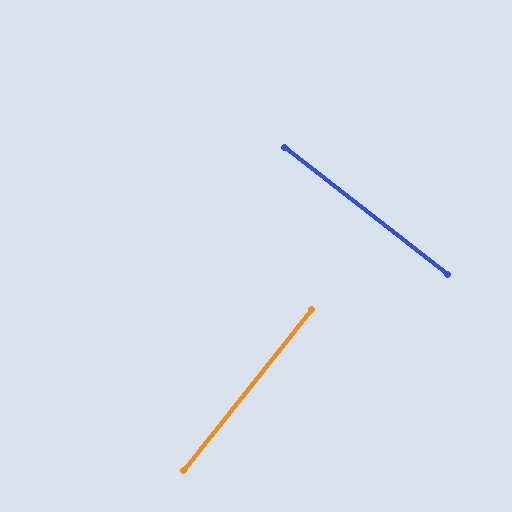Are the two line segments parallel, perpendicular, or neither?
Perpendicular — they meet at approximately 89°.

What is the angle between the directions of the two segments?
Approximately 89 degrees.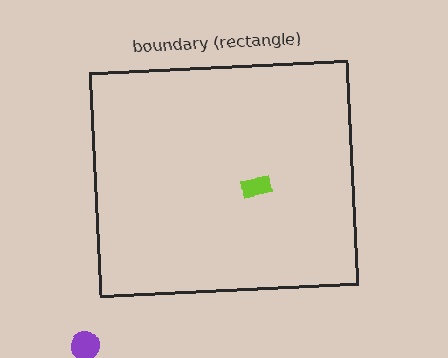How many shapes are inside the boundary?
1 inside, 1 outside.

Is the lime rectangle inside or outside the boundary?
Inside.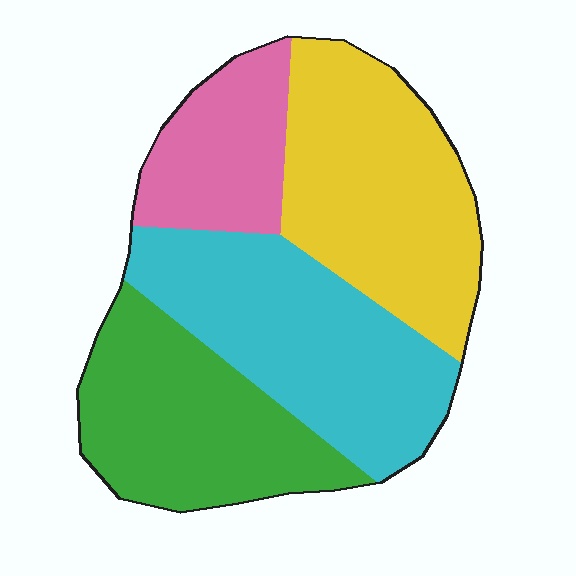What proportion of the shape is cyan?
Cyan covers roughly 30% of the shape.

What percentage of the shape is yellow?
Yellow covers roughly 30% of the shape.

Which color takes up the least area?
Pink, at roughly 15%.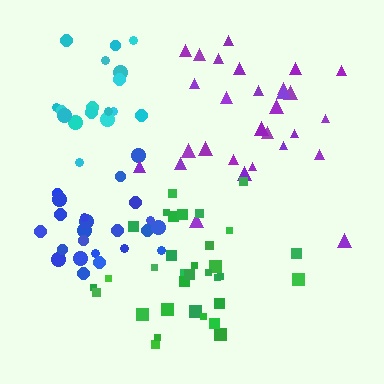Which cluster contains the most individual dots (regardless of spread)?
Green (33).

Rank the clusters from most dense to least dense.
blue, green, cyan, purple.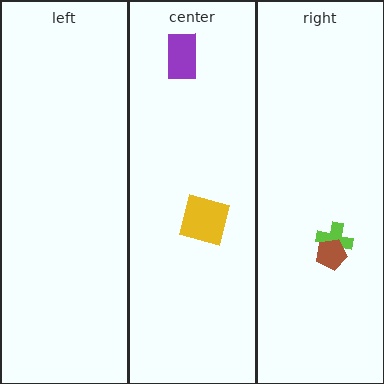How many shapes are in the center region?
2.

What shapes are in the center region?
The yellow square, the purple rectangle.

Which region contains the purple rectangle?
The center region.